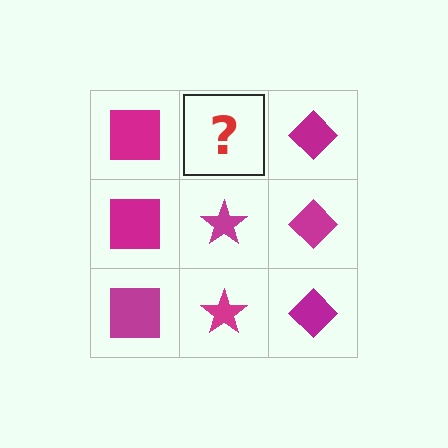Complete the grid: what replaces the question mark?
The question mark should be replaced with a magenta star.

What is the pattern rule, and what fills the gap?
The rule is that each column has a consistent shape. The gap should be filled with a magenta star.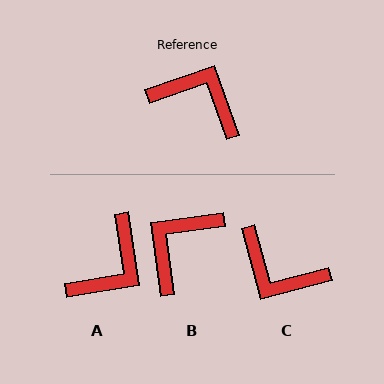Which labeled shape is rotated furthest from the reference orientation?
C, about 176 degrees away.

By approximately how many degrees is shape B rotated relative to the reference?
Approximately 78 degrees counter-clockwise.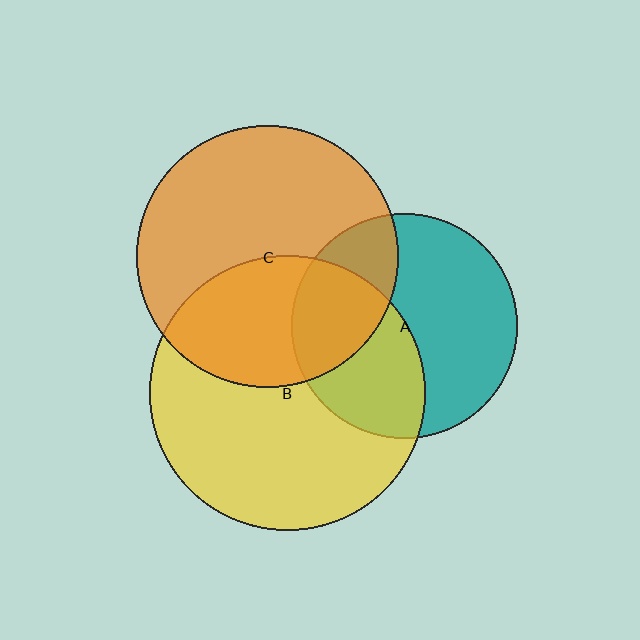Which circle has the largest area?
Circle B (yellow).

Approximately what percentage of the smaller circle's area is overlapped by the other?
Approximately 40%.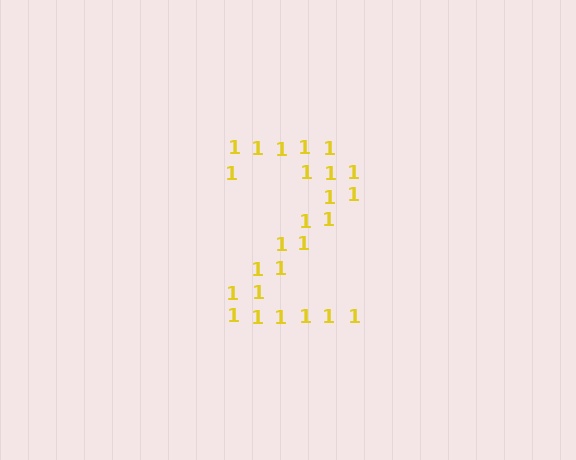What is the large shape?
The large shape is the digit 2.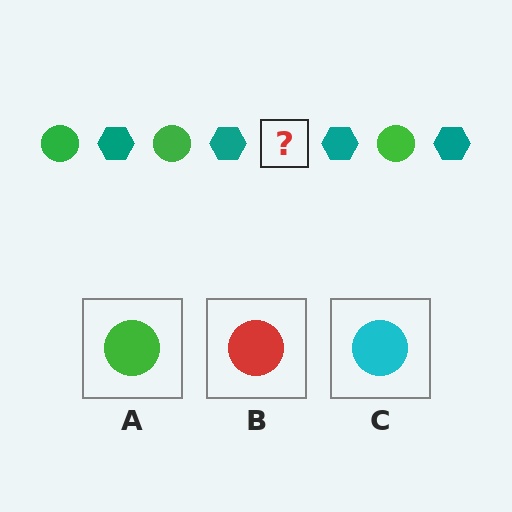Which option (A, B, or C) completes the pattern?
A.